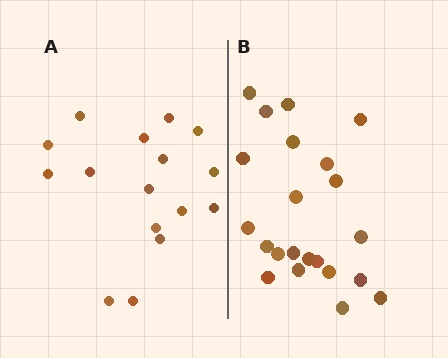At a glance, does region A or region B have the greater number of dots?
Region B (the right region) has more dots.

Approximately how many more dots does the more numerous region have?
Region B has about 6 more dots than region A.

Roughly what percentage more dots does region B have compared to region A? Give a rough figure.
About 40% more.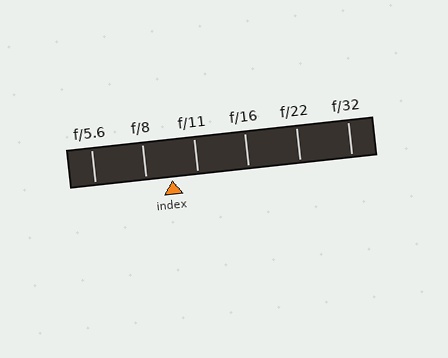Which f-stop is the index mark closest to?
The index mark is closest to f/8.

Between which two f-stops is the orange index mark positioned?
The index mark is between f/8 and f/11.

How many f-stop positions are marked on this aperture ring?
There are 6 f-stop positions marked.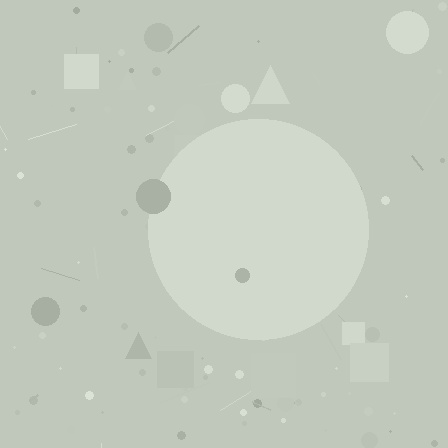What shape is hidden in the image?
A circle is hidden in the image.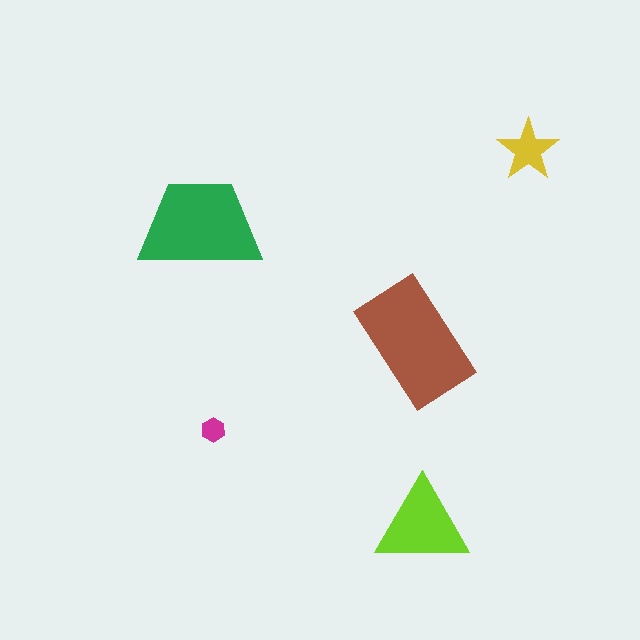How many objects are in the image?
There are 5 objects in the image.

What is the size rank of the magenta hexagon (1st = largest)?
5th.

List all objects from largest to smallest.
The brown rectangle, the green trapezoid, the lime triangle, the yellow star, the magenta hexagon.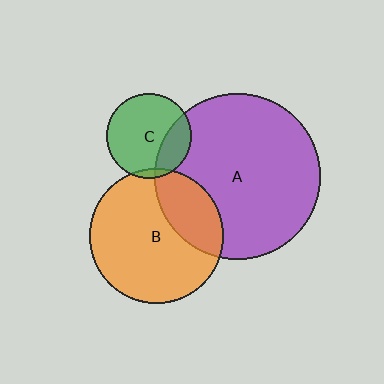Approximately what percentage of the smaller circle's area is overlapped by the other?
Approximately 25%.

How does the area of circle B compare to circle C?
Approximately 2.5 times.